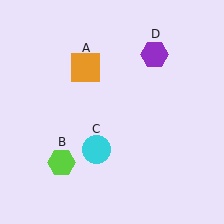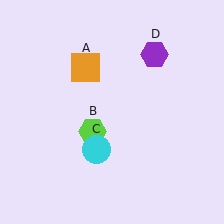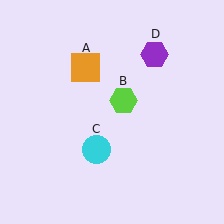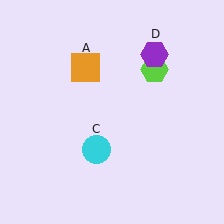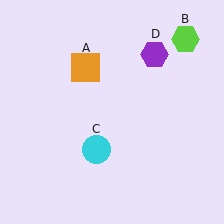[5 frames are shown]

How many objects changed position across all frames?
1 object changed position: lime hexagon (object B).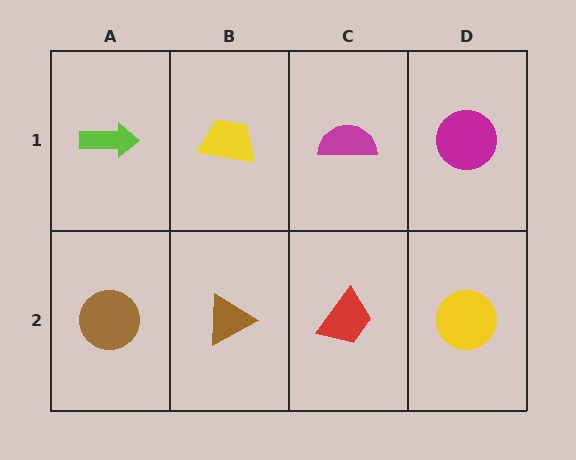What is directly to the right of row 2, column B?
A red trapezoid.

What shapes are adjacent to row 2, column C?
A magenta semicircle (row 1, column C), a brown triangle (row 2, column B), a yellow circle (row 2, column D).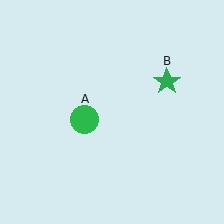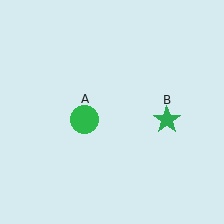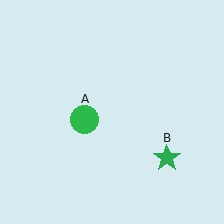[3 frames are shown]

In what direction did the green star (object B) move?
The green star (object B) moved down.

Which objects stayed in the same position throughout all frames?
Green circle (object A) remained stationary.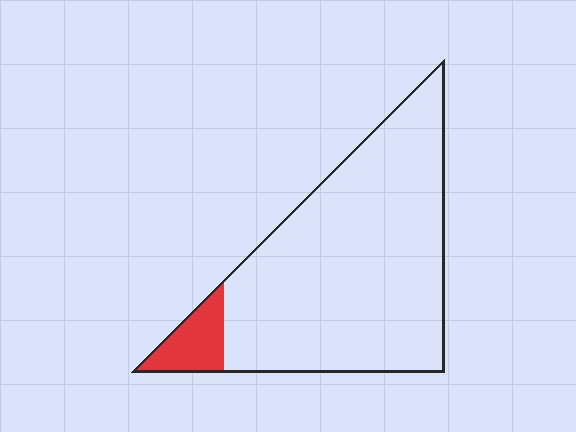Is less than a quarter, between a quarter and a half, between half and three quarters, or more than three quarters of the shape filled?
Less than a quarter.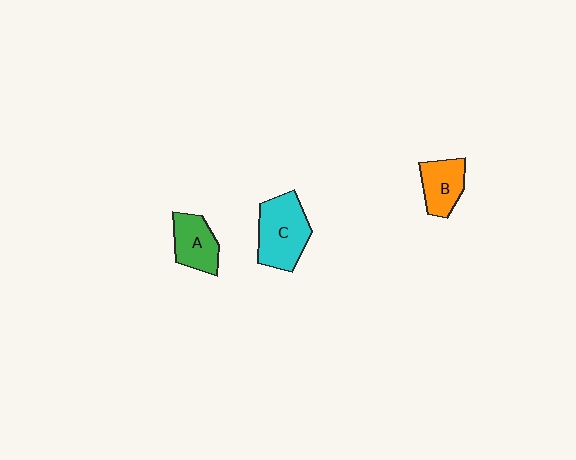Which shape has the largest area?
Shape C (cyan).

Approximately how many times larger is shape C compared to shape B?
Approximately 1.5 times.